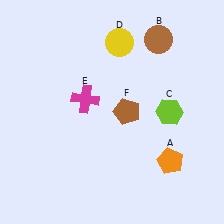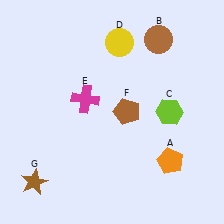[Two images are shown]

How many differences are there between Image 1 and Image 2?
There is 1 difference between the two images.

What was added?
A brown star (G) was added in Image 2.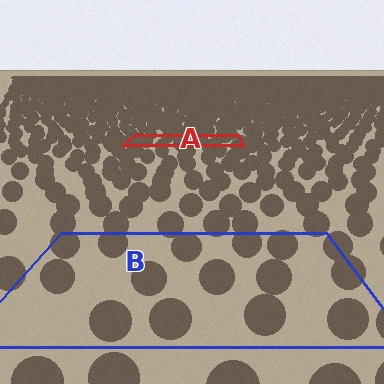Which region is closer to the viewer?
Region B is closer. The texture elements there are larger and more spread out.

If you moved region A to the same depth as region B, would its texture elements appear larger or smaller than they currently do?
They would appear larger. At a closer depth, the same texture elements are projected at a bigger on-screen size.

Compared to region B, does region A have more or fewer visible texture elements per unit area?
Region A has more texture elements per unit area — they are packed more densely because it is farther away.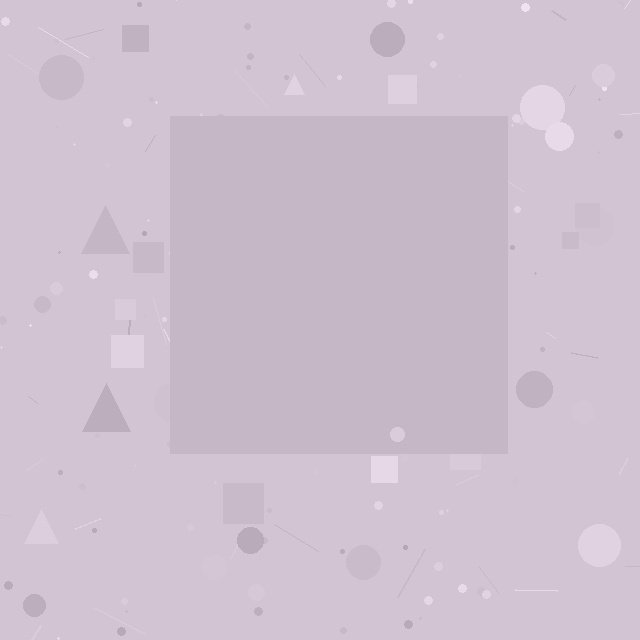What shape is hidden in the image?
A square is hidden in the image.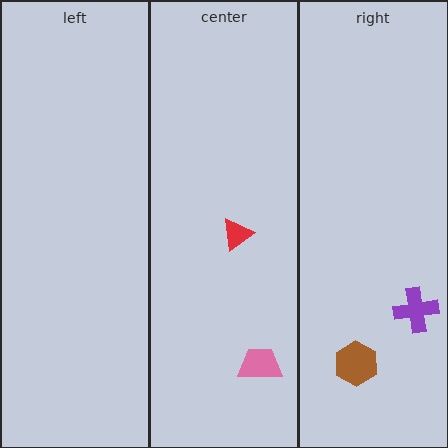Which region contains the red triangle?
The center region.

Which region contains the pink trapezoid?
The center region.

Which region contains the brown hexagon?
The right region.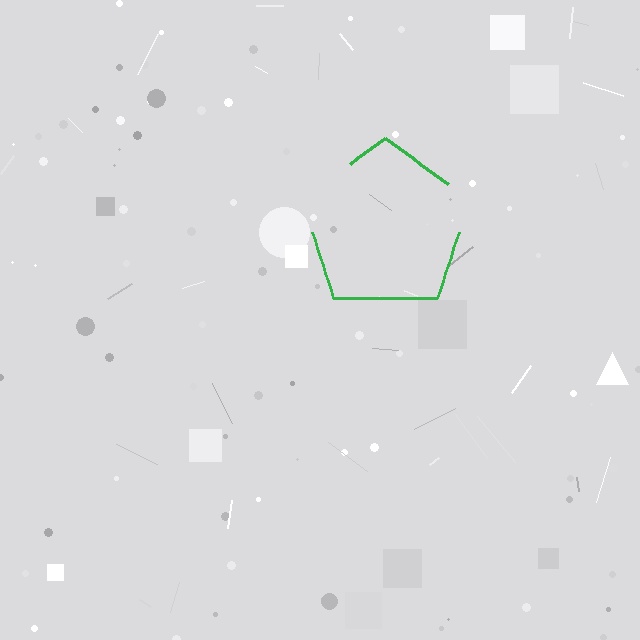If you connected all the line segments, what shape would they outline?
They would outline a pentagon.